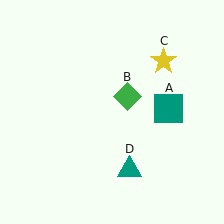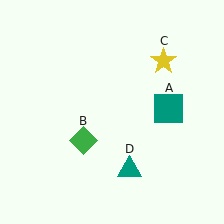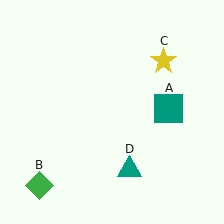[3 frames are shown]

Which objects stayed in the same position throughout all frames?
Teal square (object A) and yellow star (object C) and teal triangle (object D) remained stationary.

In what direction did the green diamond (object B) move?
The green diamond (object B) moved down and to the left.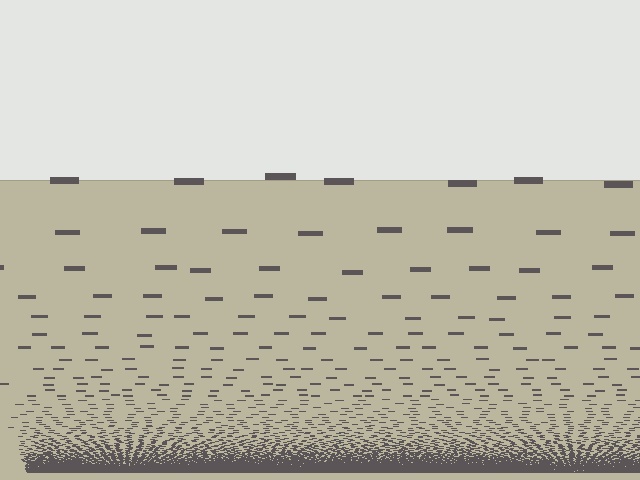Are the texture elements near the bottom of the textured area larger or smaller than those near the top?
Smaller. The gradient is inverted — elements near the bottom are smaller and denser.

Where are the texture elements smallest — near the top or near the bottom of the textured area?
Near the bottom.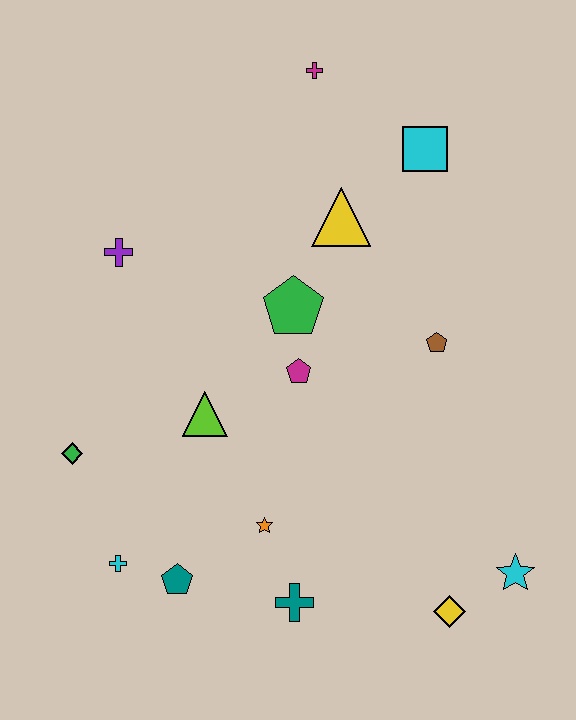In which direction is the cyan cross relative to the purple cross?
The cyan cross is below the purple cross.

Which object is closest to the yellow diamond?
The cyan star is closest to the yellow diamond.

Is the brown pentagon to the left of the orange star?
No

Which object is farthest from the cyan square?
The cyan cross is farthest from the cyan square.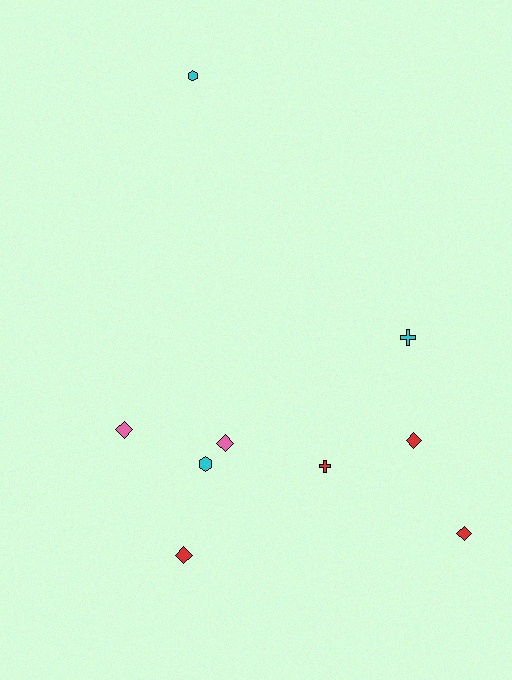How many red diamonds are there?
There are 3 red diamonds.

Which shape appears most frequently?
Diamond, with 5 objects.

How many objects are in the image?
There are 9 objects.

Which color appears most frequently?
Red, with 4 objects.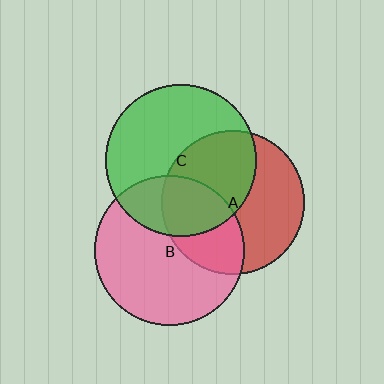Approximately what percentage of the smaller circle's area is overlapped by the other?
Approximately 30%.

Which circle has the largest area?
Circle C (green).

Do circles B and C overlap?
Yes.